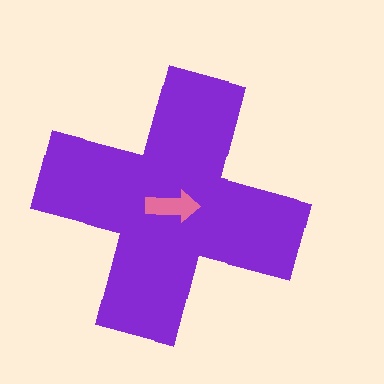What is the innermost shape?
The pink arrow.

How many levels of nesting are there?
2.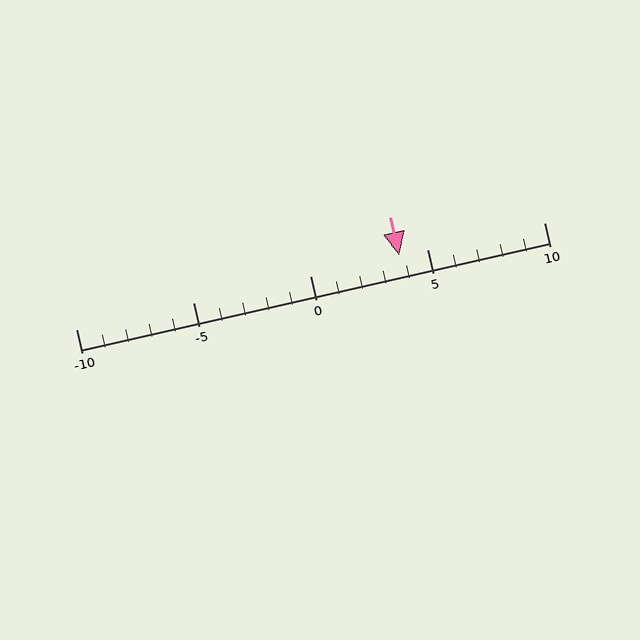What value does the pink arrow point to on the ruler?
The pink arrow points to approximately 4.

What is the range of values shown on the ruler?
The ruler shows values from -10 to 10.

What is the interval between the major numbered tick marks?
The major tick marks are spaced 5 units apart.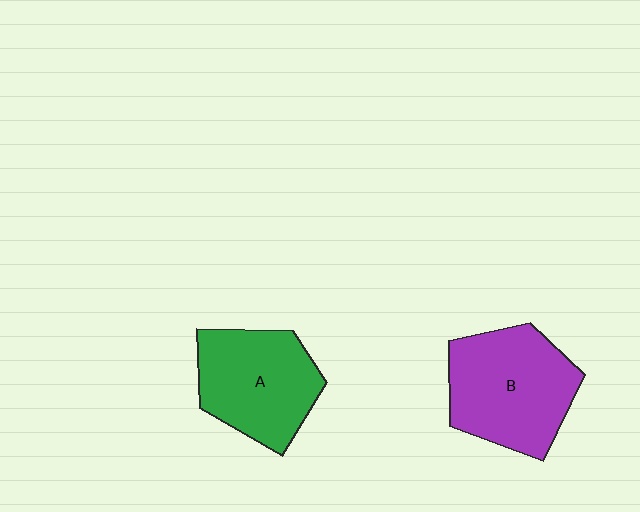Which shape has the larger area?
Shape B (purple).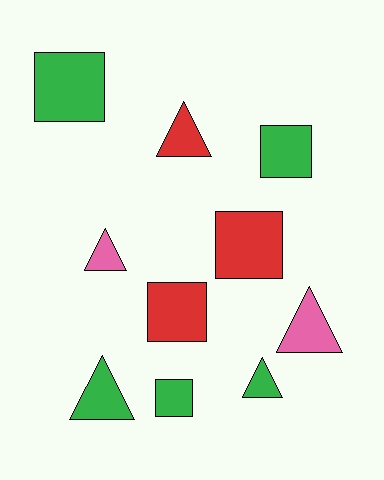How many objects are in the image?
There are 10 objects.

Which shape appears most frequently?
Square, with 5 objects.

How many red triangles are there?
There is 1 red triangle.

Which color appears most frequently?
Green, with 5 objects.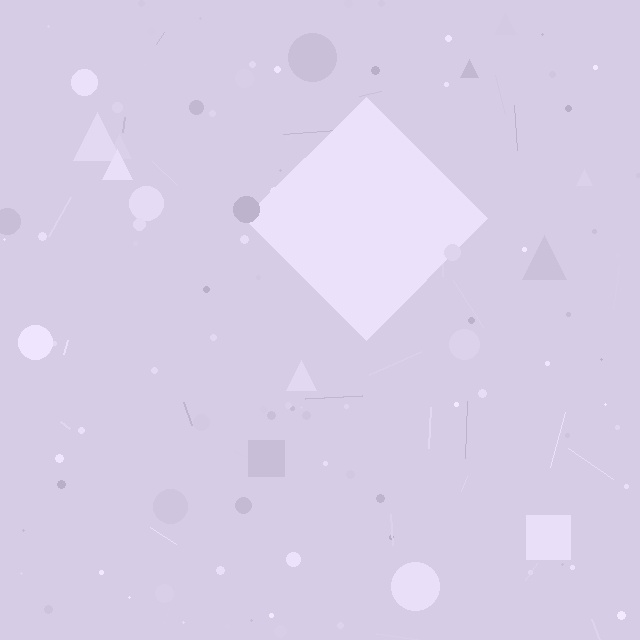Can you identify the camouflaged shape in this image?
The camouflaged shape is a diamond.